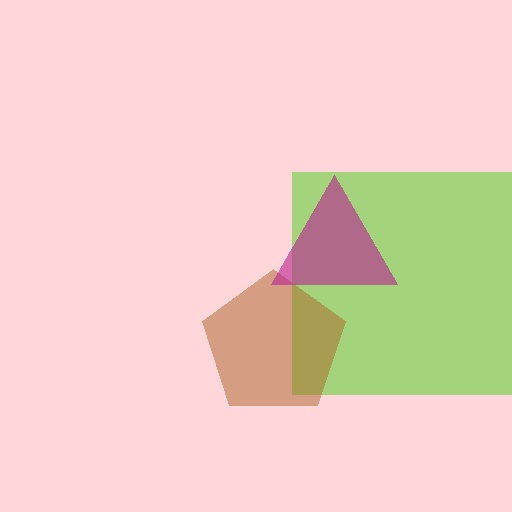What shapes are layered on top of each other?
The layered shapes are: a lime square, a brown pentagon, a magenta triangle.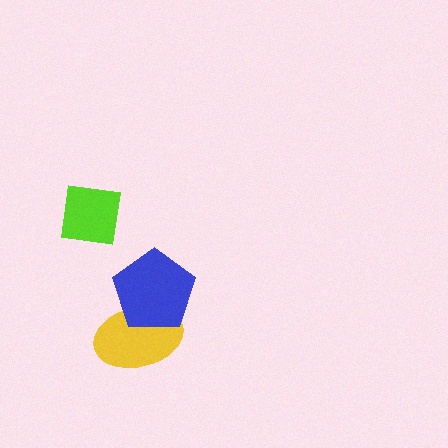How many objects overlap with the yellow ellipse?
1 object overlaps with the yellow ellipse.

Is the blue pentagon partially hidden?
No, no other shape covers it.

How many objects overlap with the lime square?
0 objects overlap with the lime square.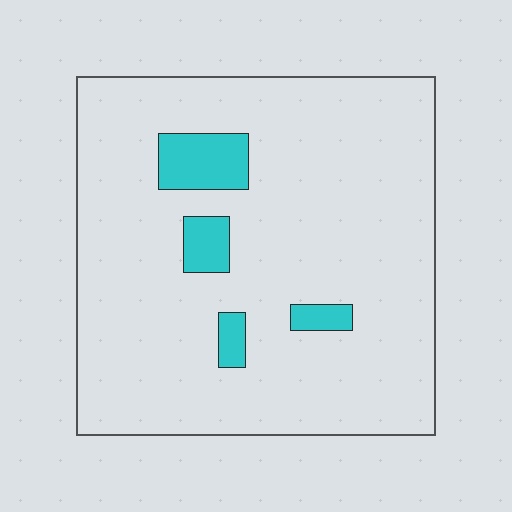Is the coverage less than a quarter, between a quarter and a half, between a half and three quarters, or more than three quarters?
Less than a quarter.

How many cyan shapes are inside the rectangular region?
4.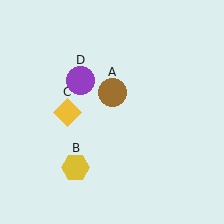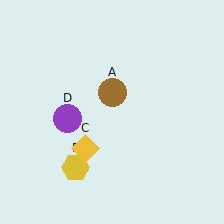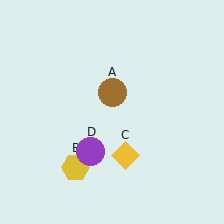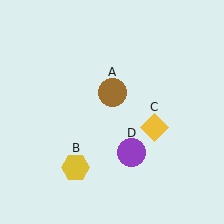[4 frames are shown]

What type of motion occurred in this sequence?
The yellow diamond (object C), purple circle (object D) rotated counterclockwise around the center of the scene.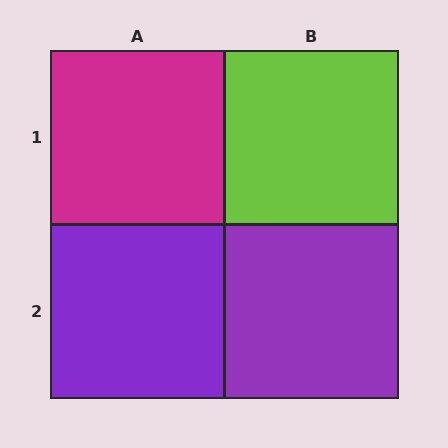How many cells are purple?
2 cells are purple.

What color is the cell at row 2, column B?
Purple.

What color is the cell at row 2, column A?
Purple.